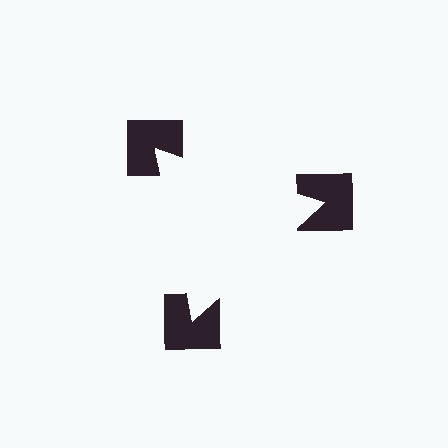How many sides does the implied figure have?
3 sides.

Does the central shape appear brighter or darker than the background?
It typically appears slightly brighter than the background, even though no actual brightness change is drawn.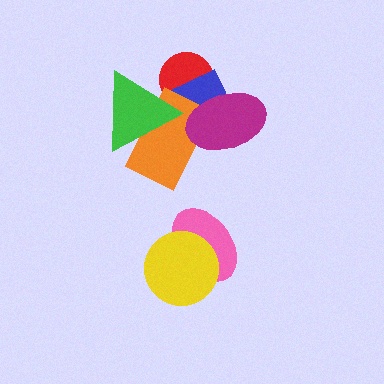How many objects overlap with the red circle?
4 objects overlap with the red circle.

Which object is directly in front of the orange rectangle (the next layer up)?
The magenta ellipse is directly in front of the orange rectangle.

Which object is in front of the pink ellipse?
The yellow circle is in front of the pink ellipse.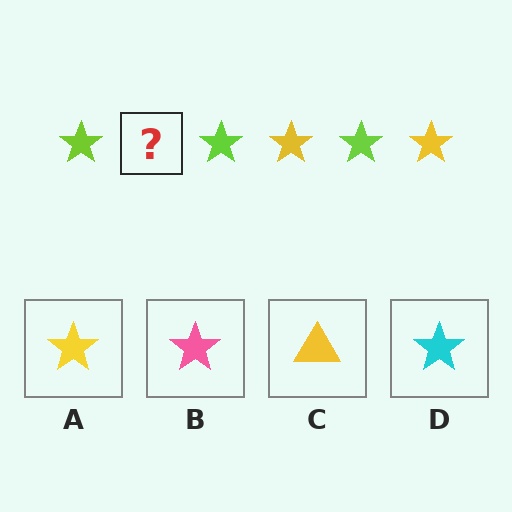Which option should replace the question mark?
Option A.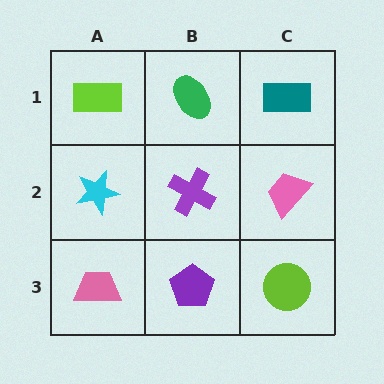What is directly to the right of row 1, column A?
A green ellipse.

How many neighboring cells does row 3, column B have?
3.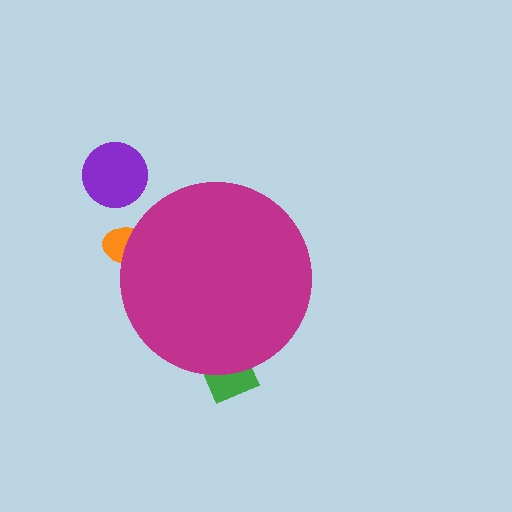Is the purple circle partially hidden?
No, the purple circle is fully visible.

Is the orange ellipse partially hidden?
Yes, the orange ellipse is partially hidden behind the magenta circle.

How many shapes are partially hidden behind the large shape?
2 shapes are partially hidden.